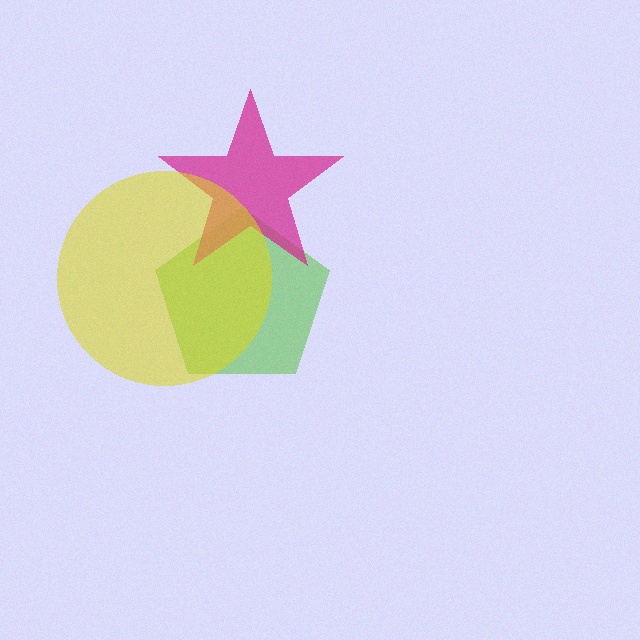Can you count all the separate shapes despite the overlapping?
Yes, there are 3 separate shapes.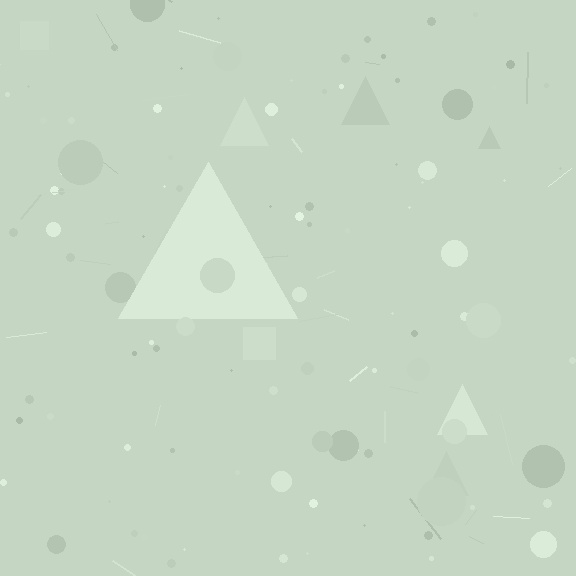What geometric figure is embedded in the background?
A triangle is embedded in the background.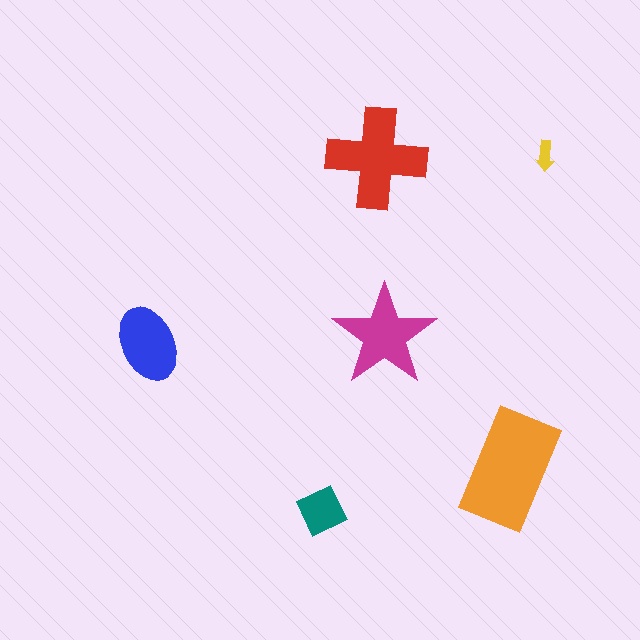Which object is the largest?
The orange rectangle.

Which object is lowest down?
The teal diamond is bottommost.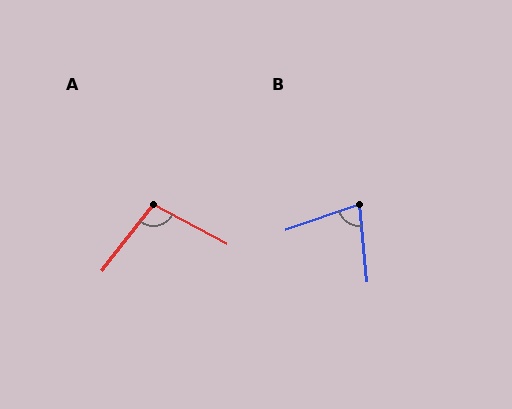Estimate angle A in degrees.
Approximately 100 degrees.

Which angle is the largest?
A, at approximately 100 degrees.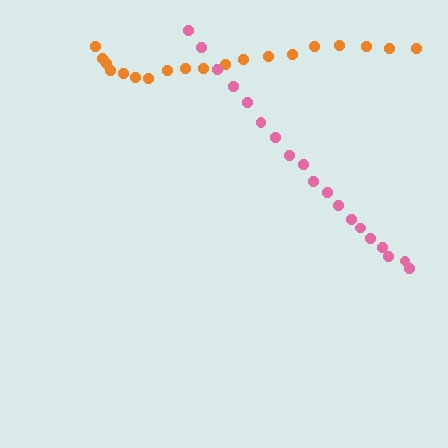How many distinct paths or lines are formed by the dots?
There are 2 distinct paths.